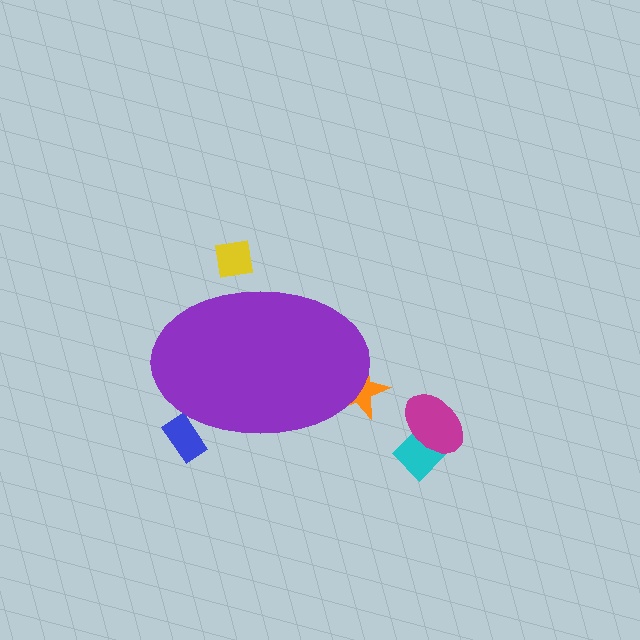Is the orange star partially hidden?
Yes, the orange star is partially hidden behind the purple ellipse.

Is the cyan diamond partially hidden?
No, the cyan diamond is fully visible.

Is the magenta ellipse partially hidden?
No, the magenta ellipse is fully visible.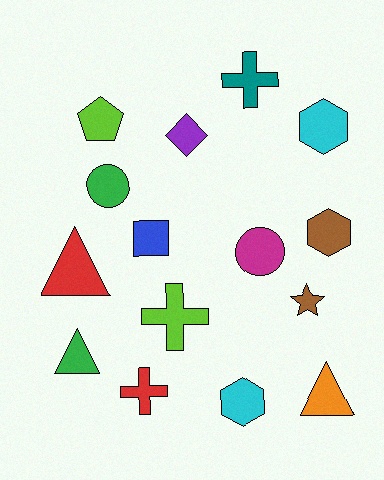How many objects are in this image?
There are 15 objects.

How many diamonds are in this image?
There is 1 diamond.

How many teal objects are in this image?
There is 1 teal object.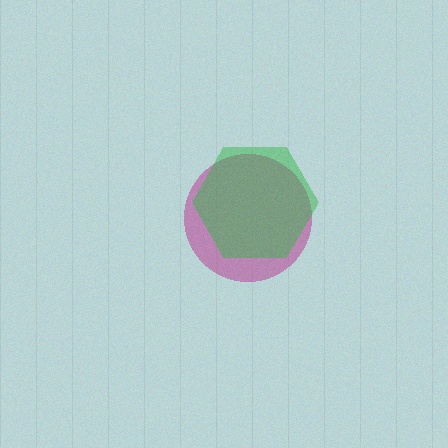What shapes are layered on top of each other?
The layered shapes are: a magenta circle, a green hexagon.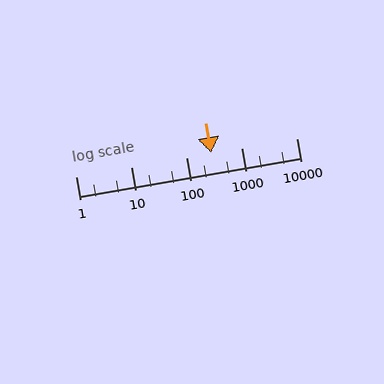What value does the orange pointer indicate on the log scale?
The pointer indicates approximately 280.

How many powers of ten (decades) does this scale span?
The scale spans 4 decades, from 1 to 10000.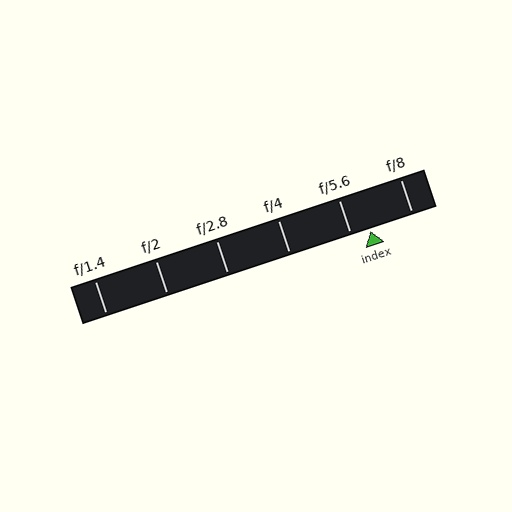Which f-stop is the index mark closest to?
The index mark is closest to f/5.6.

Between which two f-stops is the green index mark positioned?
The index mark is between f/5.6 and f/8.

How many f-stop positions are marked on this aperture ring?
There are 6 f-stop positions marked.